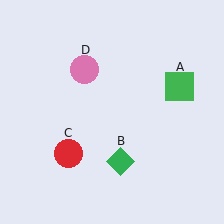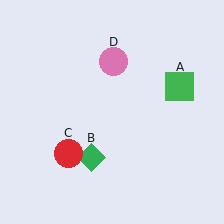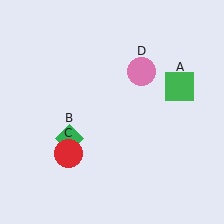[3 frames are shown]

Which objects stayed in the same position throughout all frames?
Green square (object A) and red circle (object C) remained stationary.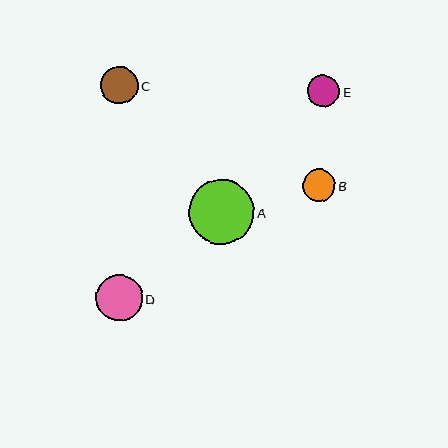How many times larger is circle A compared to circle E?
Circle A is approximately 2.0 times the size of circle E.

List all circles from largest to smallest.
From largest to smallest: A, D, C, B, E.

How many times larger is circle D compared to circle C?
Circle D is approximately 1.2 times the size of circle C.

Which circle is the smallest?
Circle E is the smallest with a size of approximately 32 pixels.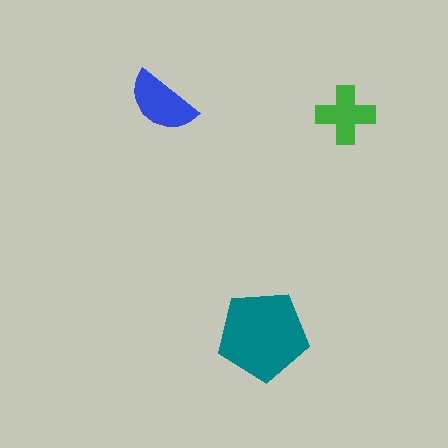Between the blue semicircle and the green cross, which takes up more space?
The blue semicircle.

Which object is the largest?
The teal pentagon.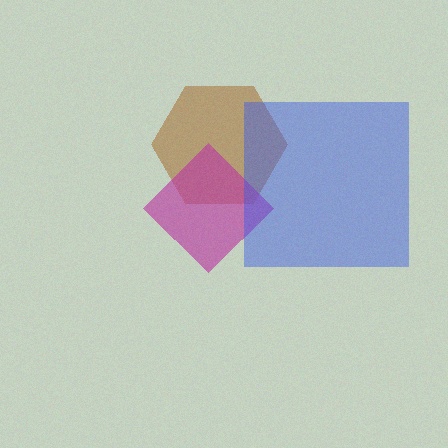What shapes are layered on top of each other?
The layered shapes are: a brown hexagon, a magenta diamond, a blue square.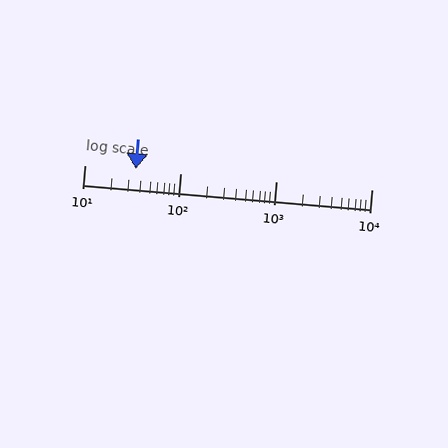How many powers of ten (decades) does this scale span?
The scale spans 3 decades, from 10 to 10000.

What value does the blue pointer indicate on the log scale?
The pointer indicates approximately 34.